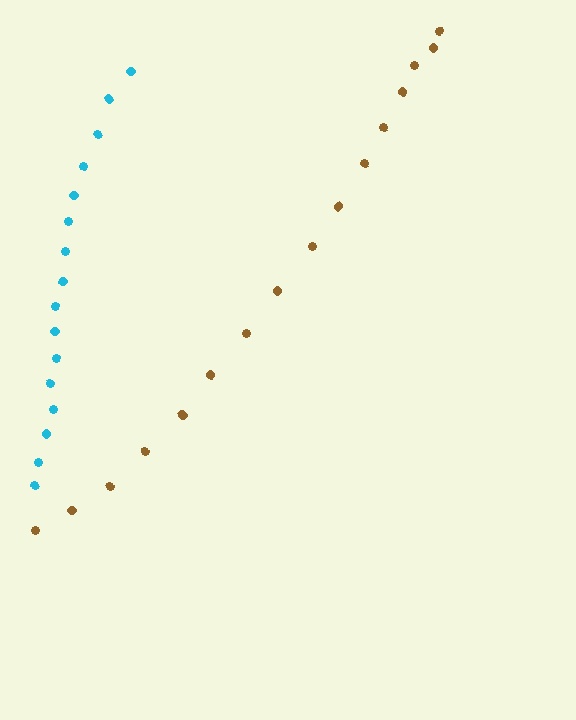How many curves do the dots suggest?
There are 2 distinct paths.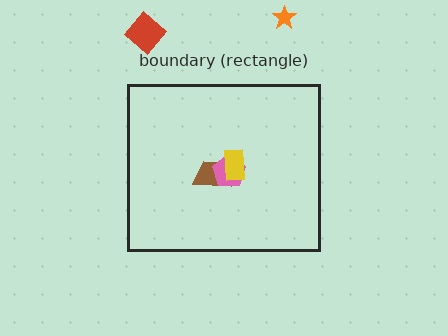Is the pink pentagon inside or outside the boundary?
Inside.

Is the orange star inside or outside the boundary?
Outside.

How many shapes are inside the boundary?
3 inside, 2 outside.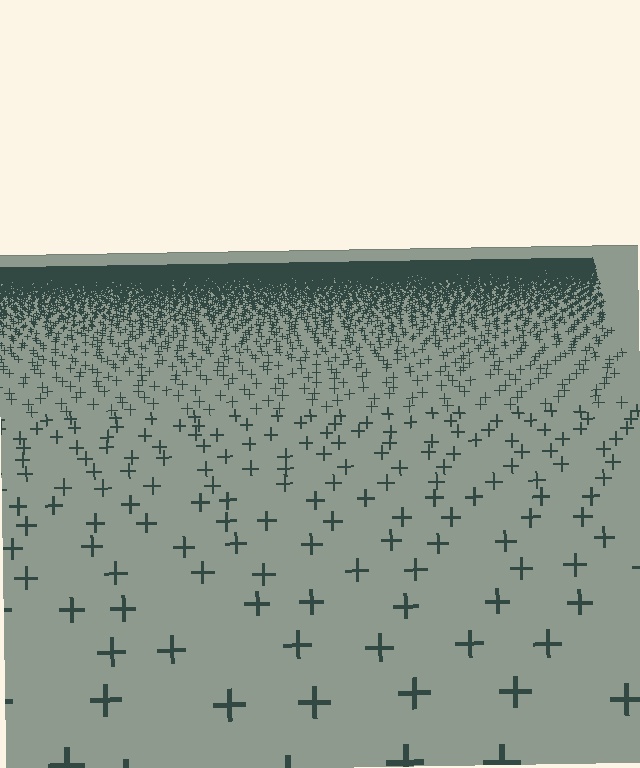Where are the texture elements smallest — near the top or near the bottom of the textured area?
Near the top.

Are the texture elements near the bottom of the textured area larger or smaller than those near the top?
Larger. Near the bottom, elements are closer to the viewer and appear at a bigger on-screen size.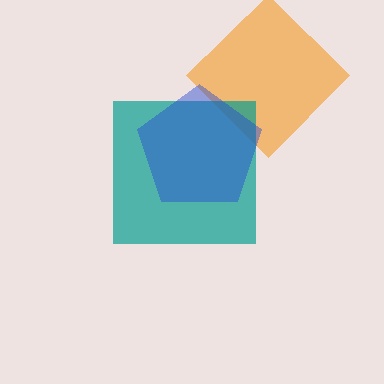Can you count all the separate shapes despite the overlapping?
Yes, there are 3 separate shapes.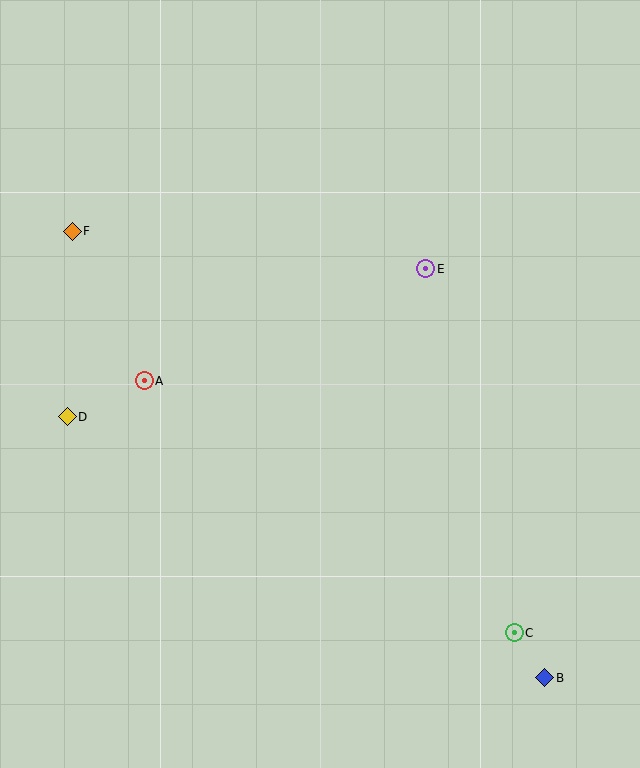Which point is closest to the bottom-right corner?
Point B is closest to the bottom-right corner.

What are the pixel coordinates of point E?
Point E is at (426, 269).